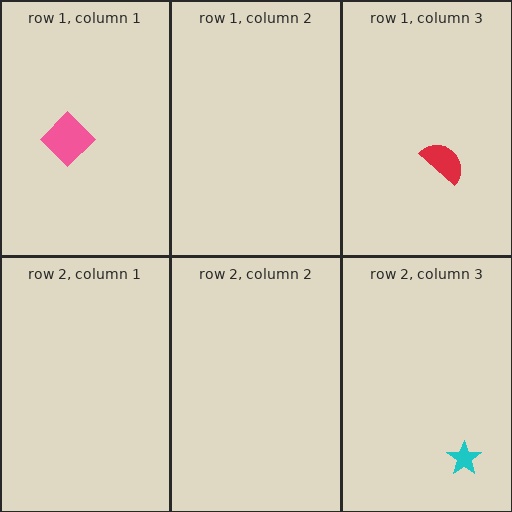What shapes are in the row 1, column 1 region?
The pink diamond.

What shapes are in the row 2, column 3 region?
The cyan star.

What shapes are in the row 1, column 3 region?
The red semicircle.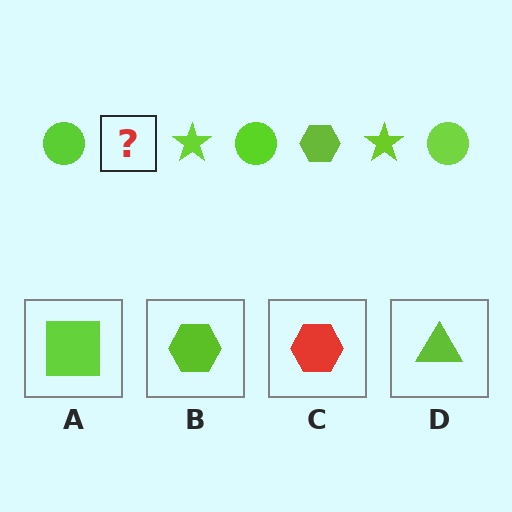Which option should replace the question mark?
Option B.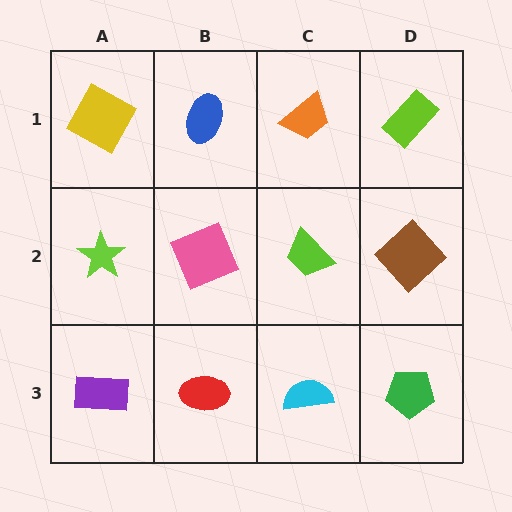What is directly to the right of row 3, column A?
A red ellipse.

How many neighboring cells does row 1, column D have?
2.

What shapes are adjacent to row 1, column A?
A lime star (row 2, column A), a blue ellipse (row 1, column B).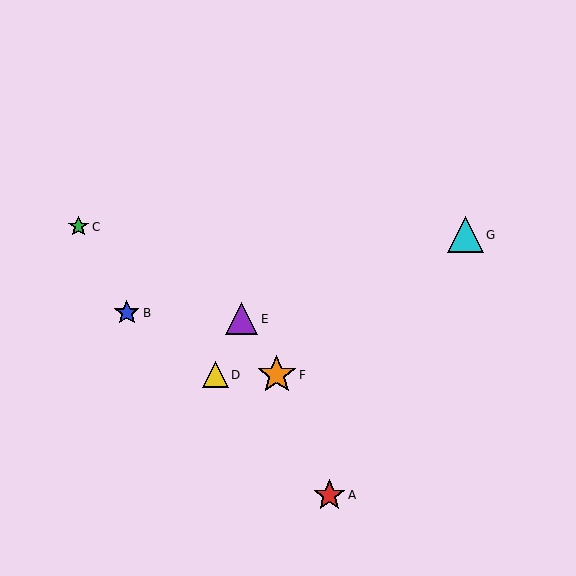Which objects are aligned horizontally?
Objects D, F are aligned horizontally.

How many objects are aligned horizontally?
2 objects (D, F) are aligned horizontally.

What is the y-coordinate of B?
Object B is at y≈313.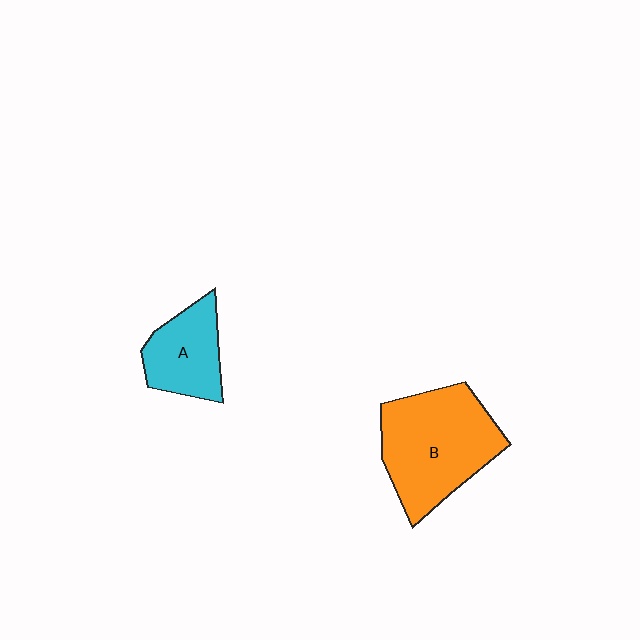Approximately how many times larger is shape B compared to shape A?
Approximately 1.8 times.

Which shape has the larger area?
Shape B (orange).